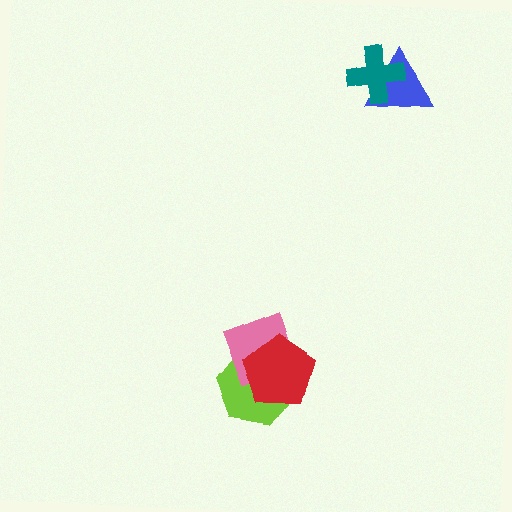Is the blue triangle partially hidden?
Yes, it is partially covered by another shape.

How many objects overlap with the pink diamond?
2 objects overlap with the pink diamond.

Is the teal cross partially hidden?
No, no other shape covers it.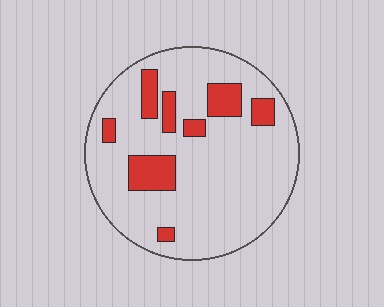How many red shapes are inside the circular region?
8.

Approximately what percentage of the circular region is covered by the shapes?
Approximately 15%.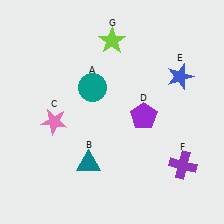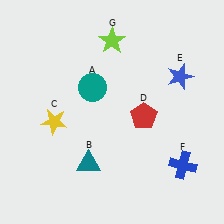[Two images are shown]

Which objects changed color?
C changed from pink to yellow. D changed from purple to red. F changed from purple to blue.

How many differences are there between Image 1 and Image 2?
There are 3 differences between the two images.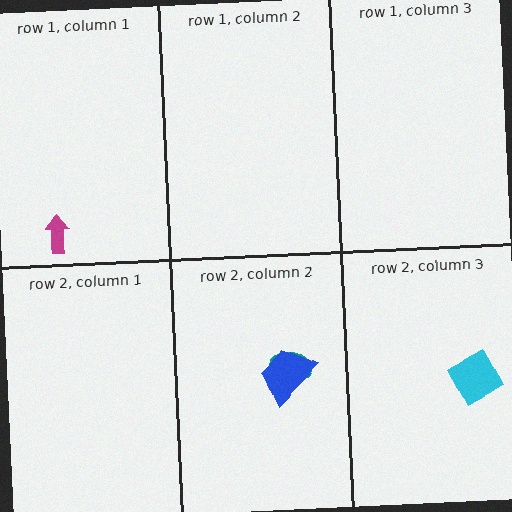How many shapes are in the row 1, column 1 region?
1.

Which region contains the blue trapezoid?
The row 2, column 2 region.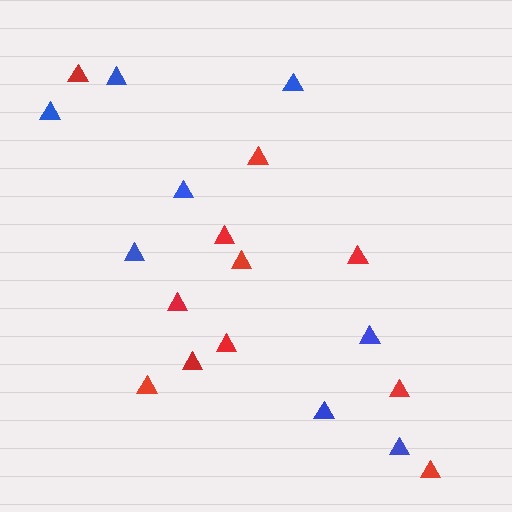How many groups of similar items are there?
There are 2 groups: one group of red triangles (11) and one group of blue triangles (8).